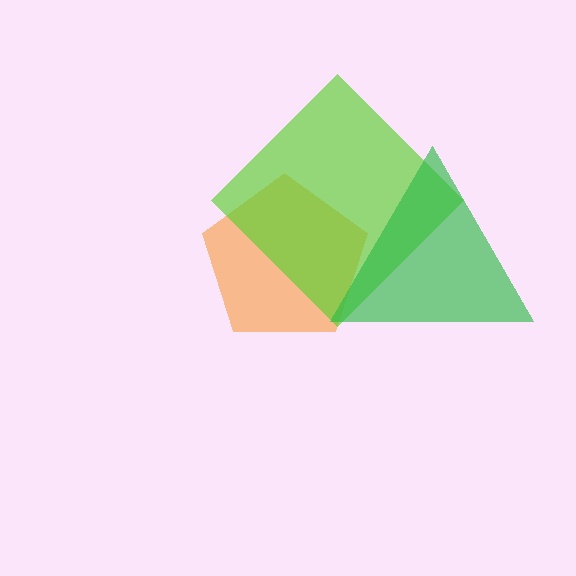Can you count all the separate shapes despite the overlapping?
Yes, there are 3 separate shapes.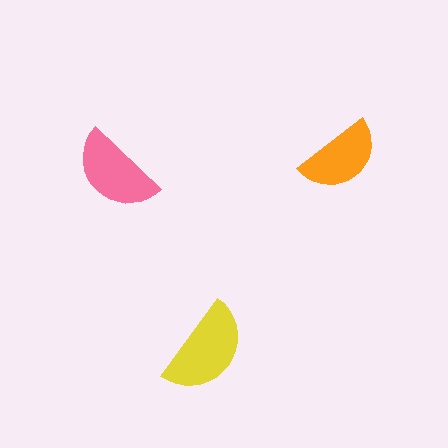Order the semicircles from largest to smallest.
the yellow one, the pink one, the orange one.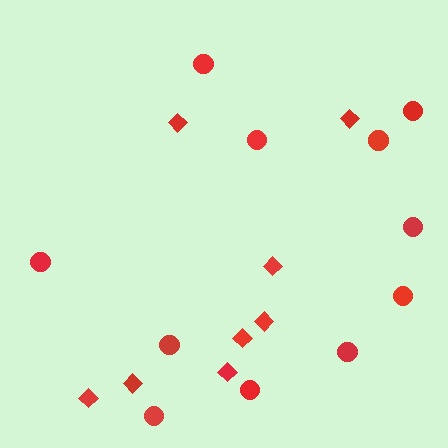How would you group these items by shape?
There are 2 groups: one group of circles (11) and one group of diamonds (8).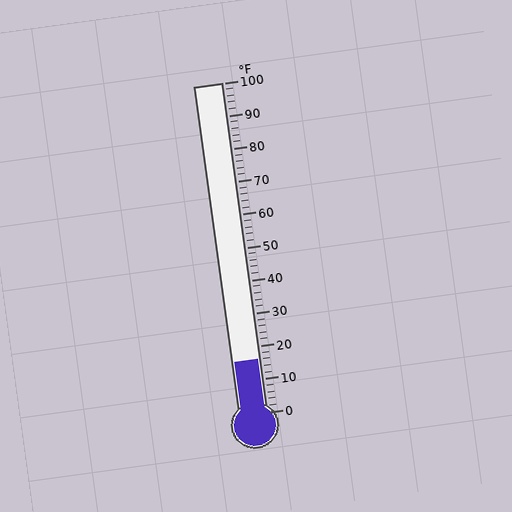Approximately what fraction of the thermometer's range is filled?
The thermometer is filled to approximately 15% of its range.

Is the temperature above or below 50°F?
The temperature is below 50°F.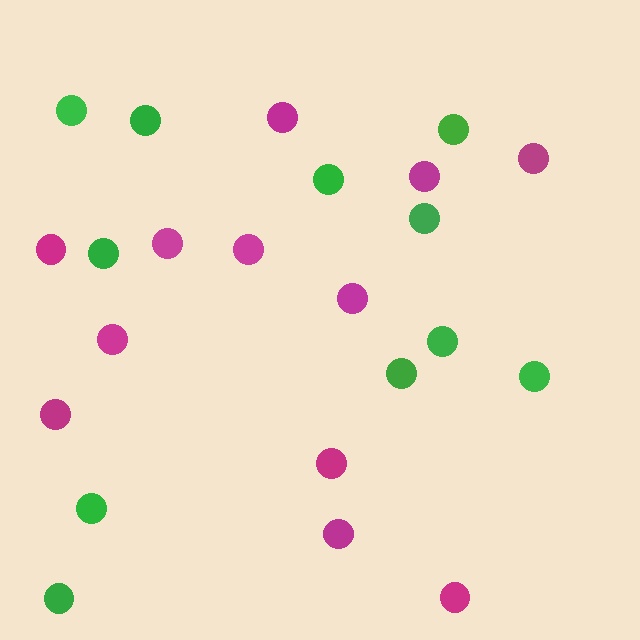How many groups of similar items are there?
There are 2 groups: one group of magenta circles (12) and one group of green circles (11).